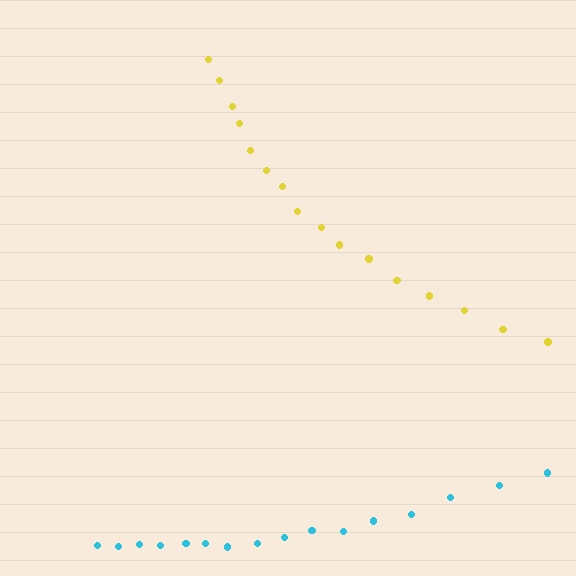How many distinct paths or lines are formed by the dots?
There are 2 distinct paths.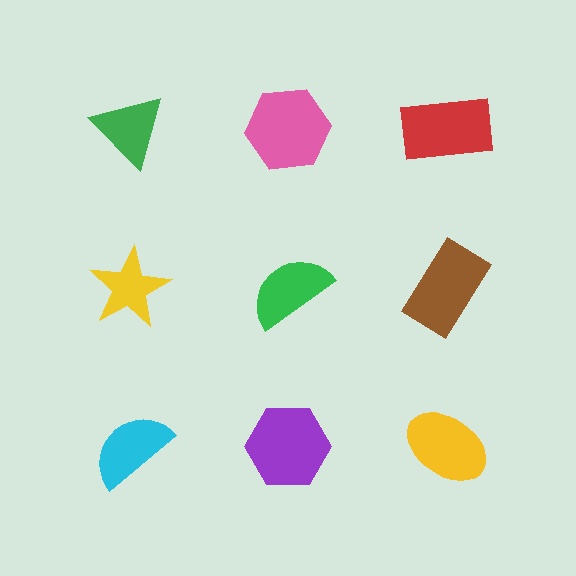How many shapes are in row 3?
3 shapes.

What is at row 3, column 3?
A yellow ellipse.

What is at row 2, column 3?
A brown rectangle.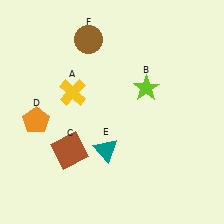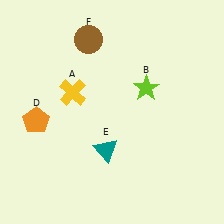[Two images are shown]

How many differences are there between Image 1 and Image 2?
There is 1 difference between the two images.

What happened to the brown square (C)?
The brown square (C) was removed in Image 2. It was in the bottom-left area of Image 1.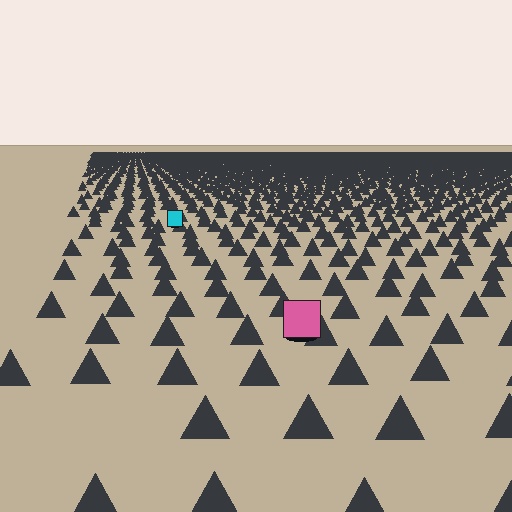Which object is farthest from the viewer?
The cyan square is farthest from the viewer. It appears smaller and the ground texture around it is denser.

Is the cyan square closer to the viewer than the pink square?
No. The pink square is closer — you can tell from the texture gradient: the ground texture is coarser near it.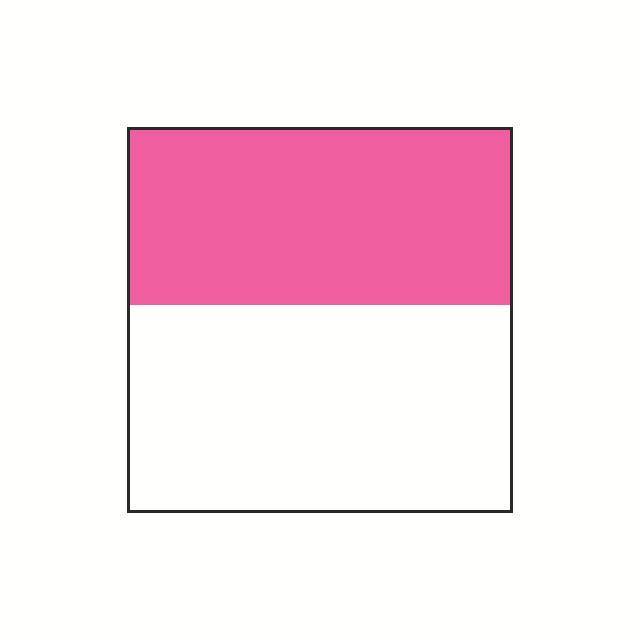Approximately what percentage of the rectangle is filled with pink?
Approximately 45%.